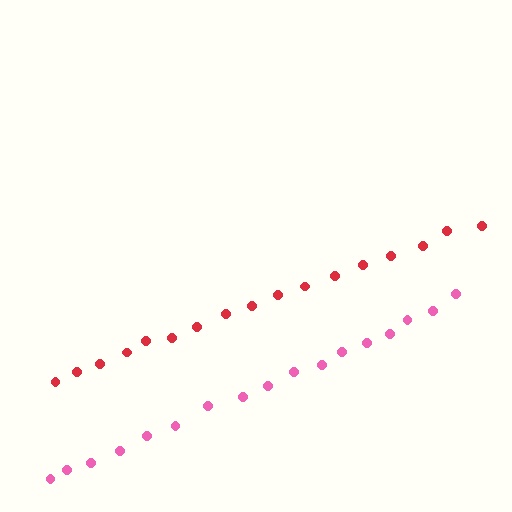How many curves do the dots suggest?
There are 2 distinct paths.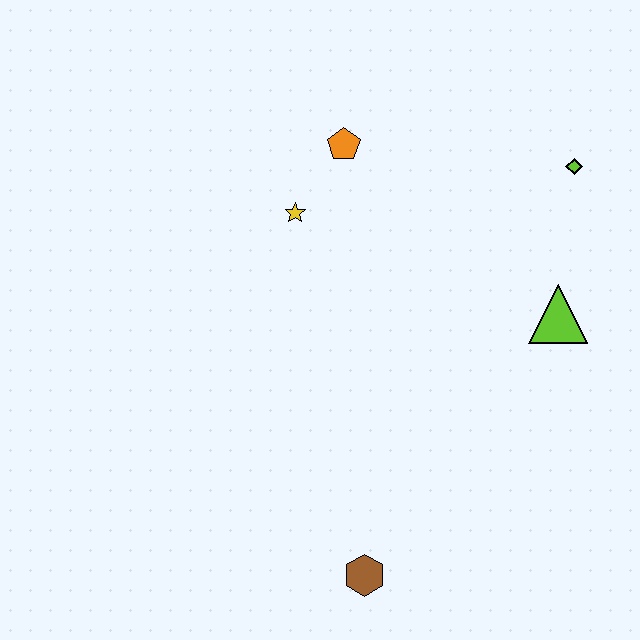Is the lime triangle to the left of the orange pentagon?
No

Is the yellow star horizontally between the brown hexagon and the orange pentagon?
No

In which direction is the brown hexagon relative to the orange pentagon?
The brown hexagon is below the orange pentagon.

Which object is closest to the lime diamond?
The lime triangle is closest to the lime diamond.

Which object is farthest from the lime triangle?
The brown hexagon is farthest from the lime triangle.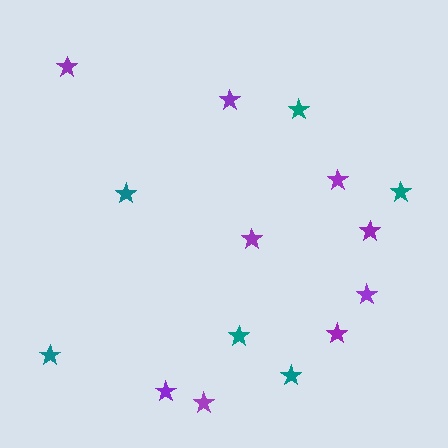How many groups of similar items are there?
There are 2 groups: one group of purple stars (9) and one group of teal stars (6).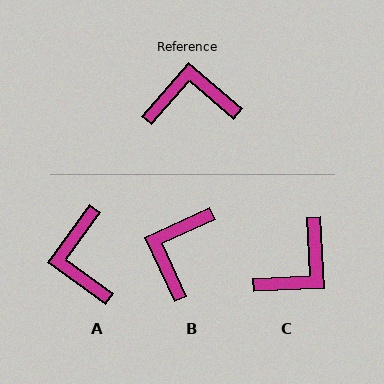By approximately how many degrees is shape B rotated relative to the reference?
Approximately 66 degrees counter-clockwise.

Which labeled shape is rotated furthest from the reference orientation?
C, about 136 degrees away.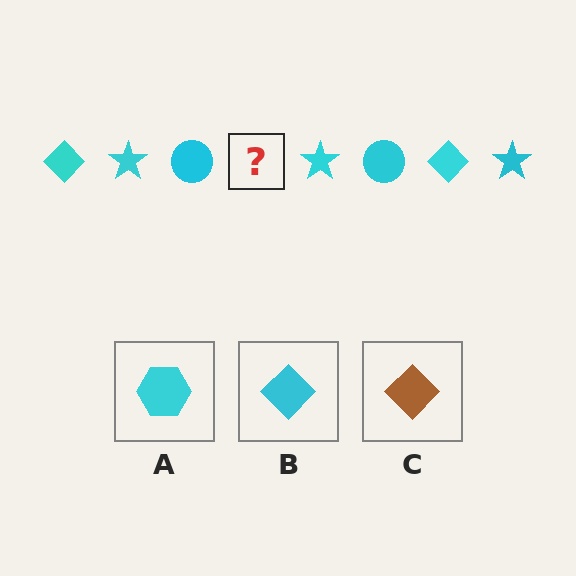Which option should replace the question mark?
Option B.